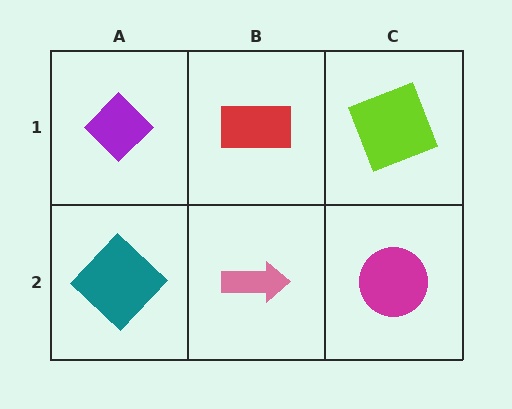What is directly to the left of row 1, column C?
A red rectangle.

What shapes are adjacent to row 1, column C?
A magenta circle (row 2, column C), a red rectangle (row 1, column B).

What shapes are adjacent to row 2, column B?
A red rectangle (row 1, column B), a teal diamond (row 2, column A), a magenta circle (row 2, column C).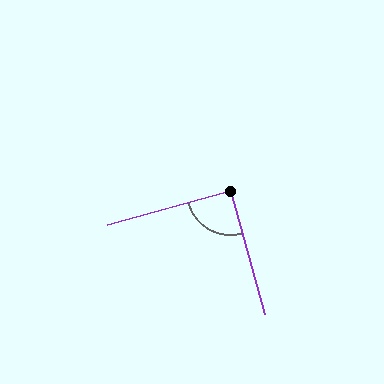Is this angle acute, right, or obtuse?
It is approximately a right angle.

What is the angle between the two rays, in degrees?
Approximately 90 degrees.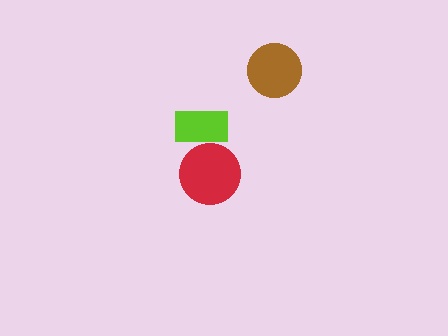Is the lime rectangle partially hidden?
Yes, it is partially covered by another shape.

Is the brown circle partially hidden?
No, no other shape covers it.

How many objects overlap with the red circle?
1 object overlaps with the red circle.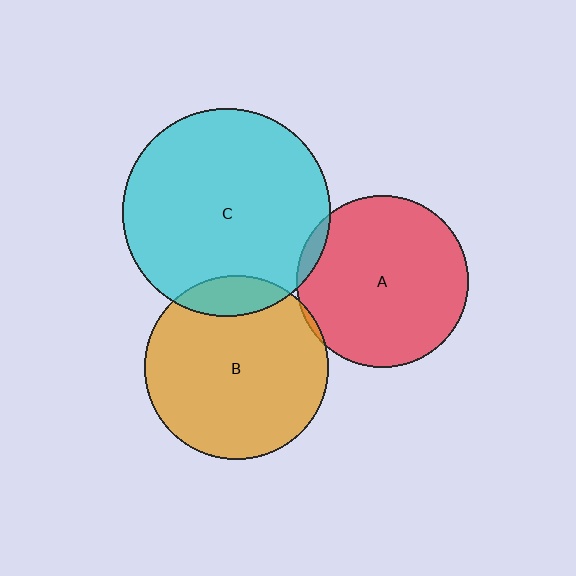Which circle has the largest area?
Circle C (cyan).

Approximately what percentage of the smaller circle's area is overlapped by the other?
Approximately 5%.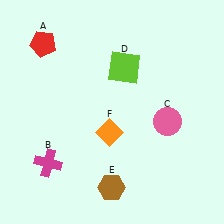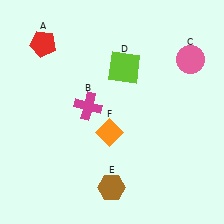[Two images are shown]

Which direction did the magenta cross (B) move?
The magenta cross (B) moved up.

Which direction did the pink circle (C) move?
The pink circle (C) moved up.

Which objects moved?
The objects that moved are: the magenta cross (B), the pink circle (C).